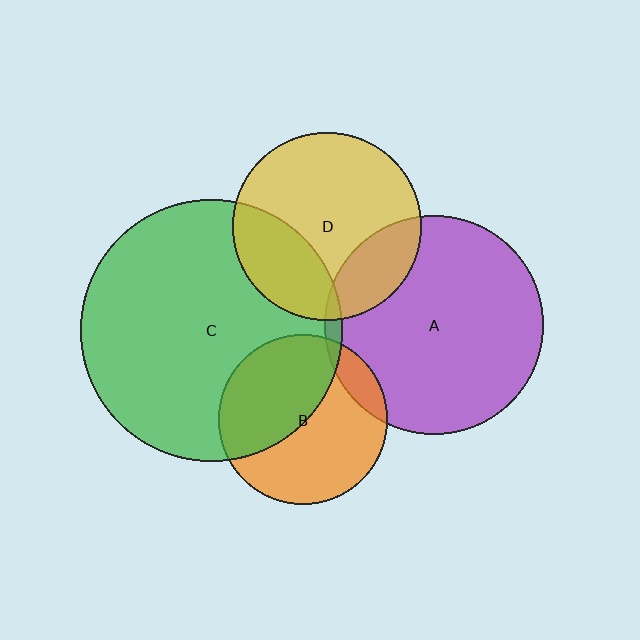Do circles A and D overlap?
Yes.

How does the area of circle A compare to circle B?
Approximately 1.7 times.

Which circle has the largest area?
Circle C (green).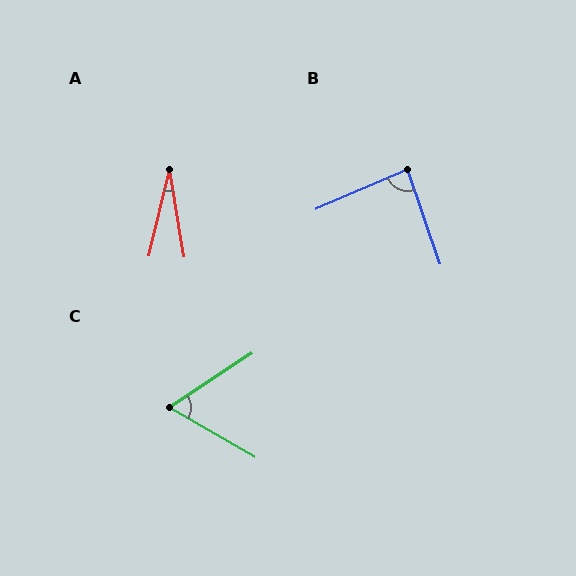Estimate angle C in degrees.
Approximately 64 degrees.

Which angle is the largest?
B, at approximately 85 degrees.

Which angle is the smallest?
A, at approximately 23 degrees.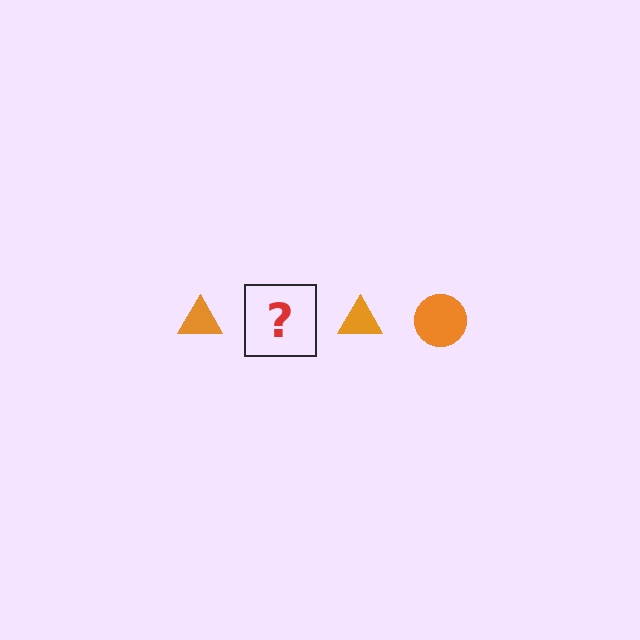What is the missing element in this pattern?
The missing element is an orange circle.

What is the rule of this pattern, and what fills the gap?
The rule is that the pattern cycles through triangle, circle shapes in orange. The gap should be filled with an orange circle.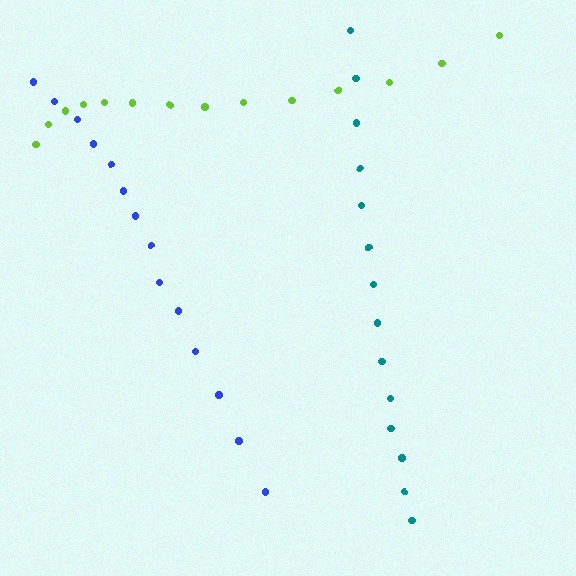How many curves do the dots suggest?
There are 3 distinct paths.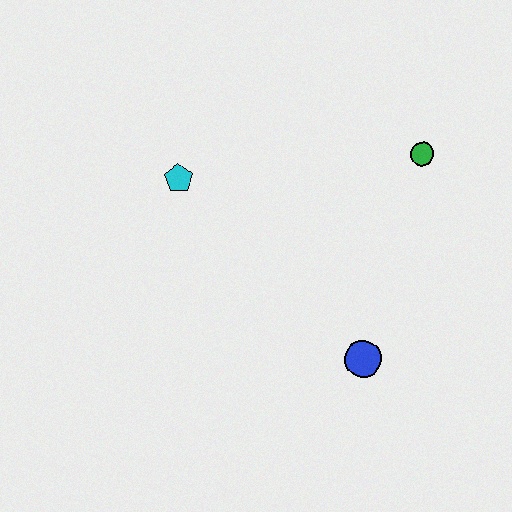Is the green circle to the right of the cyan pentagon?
Yes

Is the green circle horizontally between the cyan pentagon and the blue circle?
No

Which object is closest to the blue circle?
The green circle is closest to the blue circle.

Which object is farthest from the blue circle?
The cyan pentagon is farthest from the blue circle.